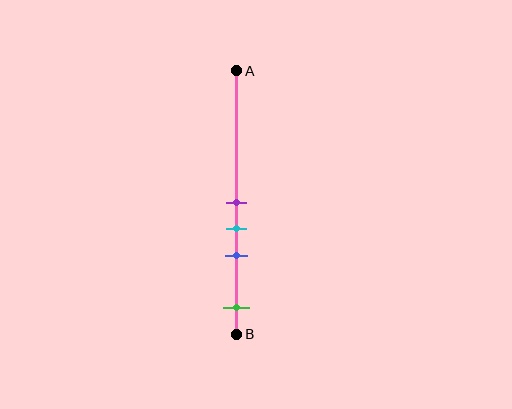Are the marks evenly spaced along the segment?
No, the marks are not evenly spaced.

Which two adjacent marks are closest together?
The purple and cyan marks are the closest adjacent pair.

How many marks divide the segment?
There are 4 marks dividing the segment.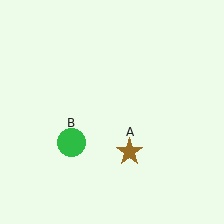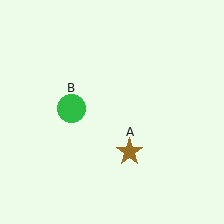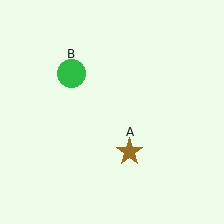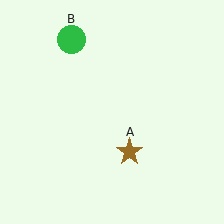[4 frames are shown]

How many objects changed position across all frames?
1 object changed position: green circle (object B).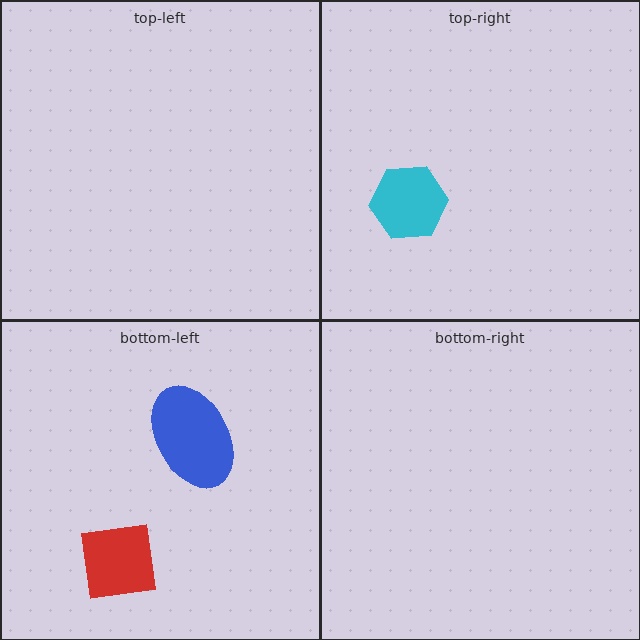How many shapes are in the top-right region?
1.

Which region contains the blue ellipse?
The bottom-left region.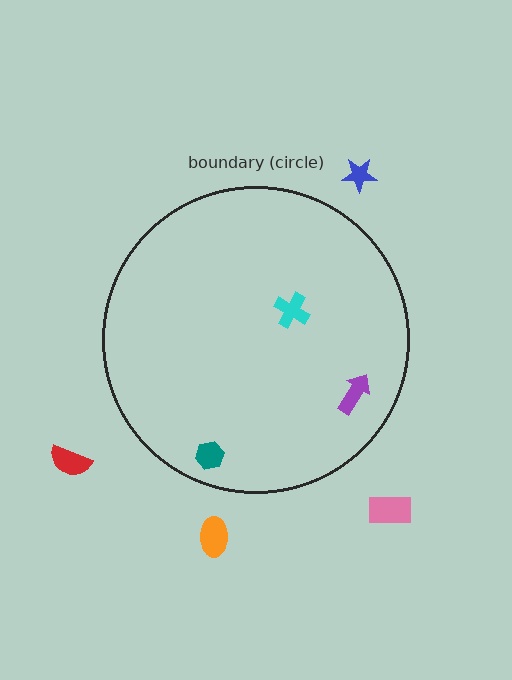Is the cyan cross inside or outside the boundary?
Inside.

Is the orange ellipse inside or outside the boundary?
Outside.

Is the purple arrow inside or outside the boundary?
Inside.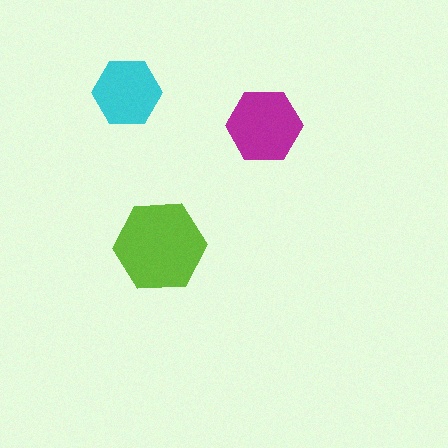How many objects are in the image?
There are 3 objects in the image.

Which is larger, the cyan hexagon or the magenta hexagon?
The magenta one.